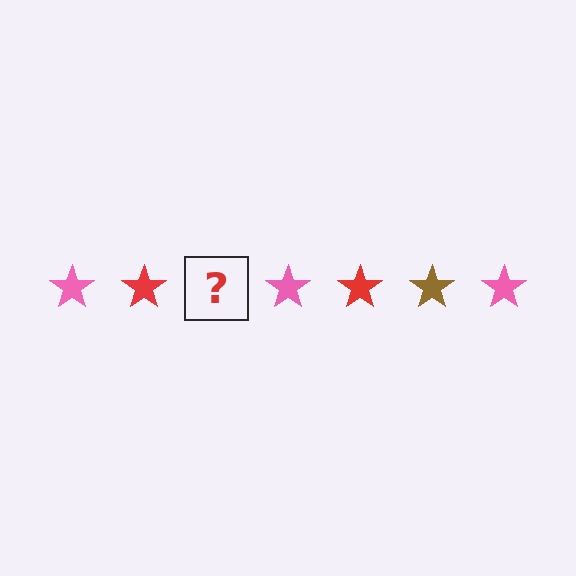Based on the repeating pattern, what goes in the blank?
The blank should be a brown star.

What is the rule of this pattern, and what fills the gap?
The rule is that the pattern cycles through pink, red, brown stars. The gap should be filled with a brown star.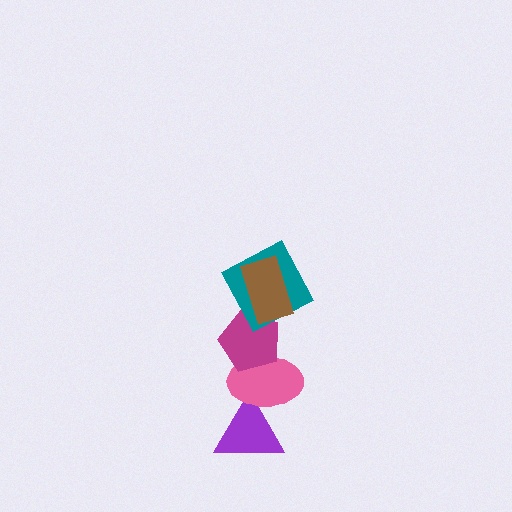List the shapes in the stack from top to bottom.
From top to bottom: the brown rectangle, the teal square, the magenta pentagon, the pink ellipse, the purple triangle.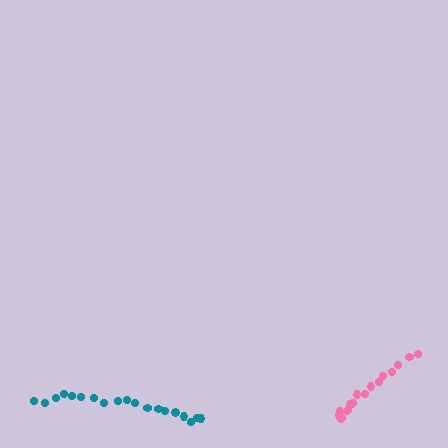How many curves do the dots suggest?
There are 2 distinct paths.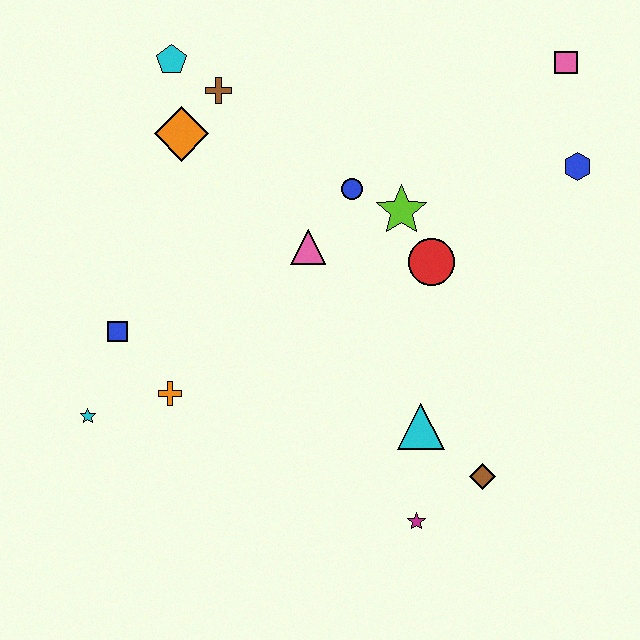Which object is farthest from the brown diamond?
The cyan pentagon is farthest from the brown diamond.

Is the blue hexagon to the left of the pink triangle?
No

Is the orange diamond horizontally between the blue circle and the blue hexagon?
No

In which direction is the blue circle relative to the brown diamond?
The blue circle is above the brown diamond.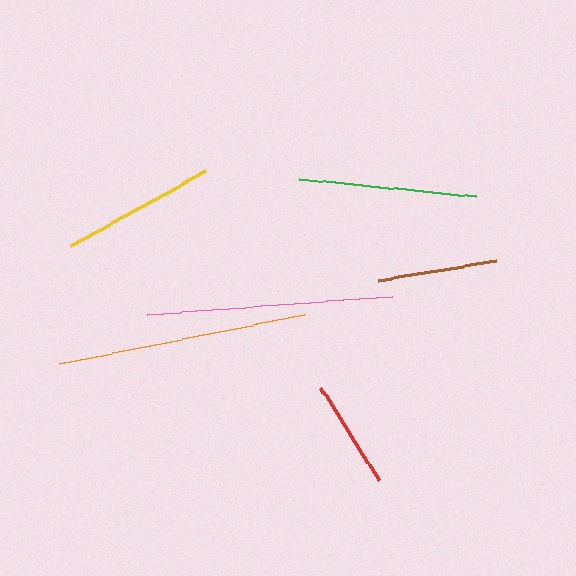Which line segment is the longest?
The orange line is the longest at approximately 250 pixels.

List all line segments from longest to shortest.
From longest to shortest: orange, pink, green, yellow, brown, red.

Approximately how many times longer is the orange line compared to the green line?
The orange line is approximately 1.4 times the length of the green line.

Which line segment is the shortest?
The red line is the shortest at approximately 108 pixels.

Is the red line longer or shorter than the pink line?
The pink line is longer than the red line.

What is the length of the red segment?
The red segment is approximately 108 pixels long.